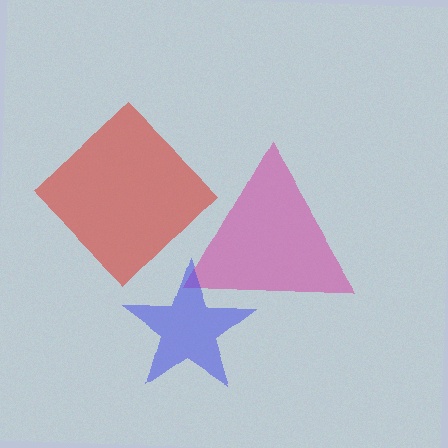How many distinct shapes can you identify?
There are 3 distinct shapes: a magenta triangle, a red diamond, a blue star.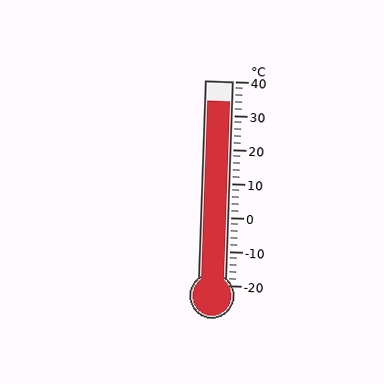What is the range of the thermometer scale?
The thermometer scale ranges from -20°C to 40°C.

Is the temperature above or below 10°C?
The temperature is above 10°C.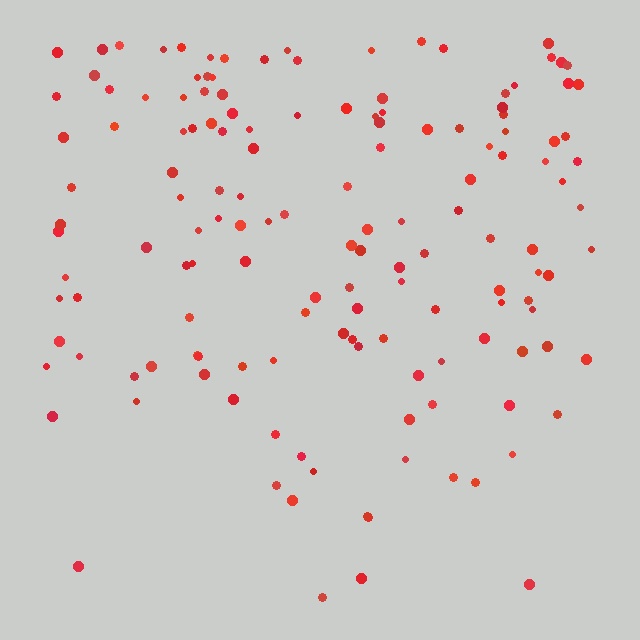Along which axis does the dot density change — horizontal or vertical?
Vertical.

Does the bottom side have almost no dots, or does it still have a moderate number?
Still a moderate number, just noticeably fewer than the top.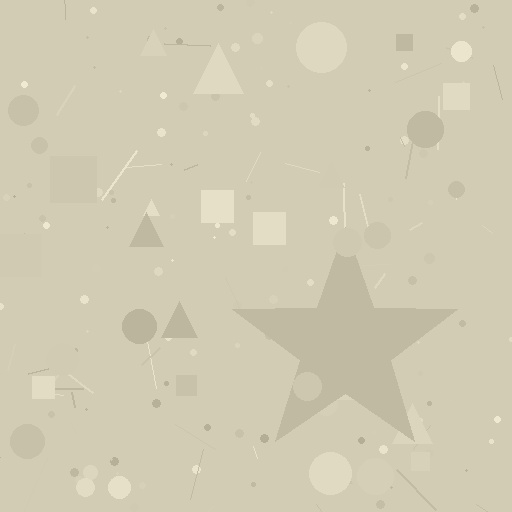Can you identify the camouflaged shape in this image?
The camouflaged shape is a star.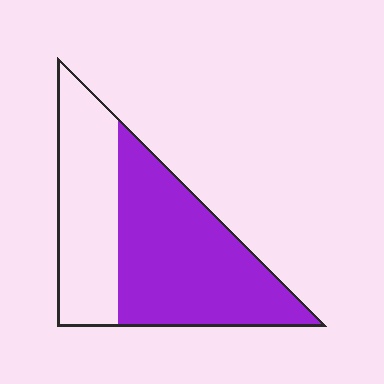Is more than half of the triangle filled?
Yes.